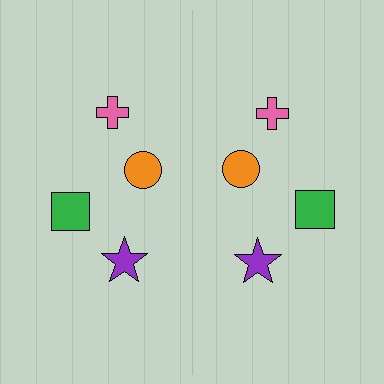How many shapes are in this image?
There are 8 shapes in this image.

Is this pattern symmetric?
Yes, this pattern has bilateral (reflection) symmetry.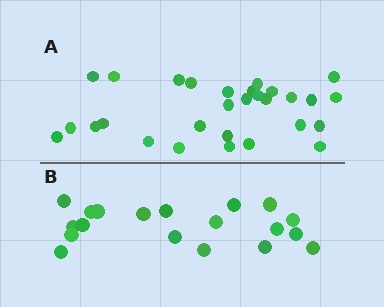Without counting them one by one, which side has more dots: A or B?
Region A (the top region) has more dots.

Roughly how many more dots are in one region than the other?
Region A has roughly 10 or so more dots than region B.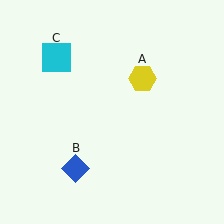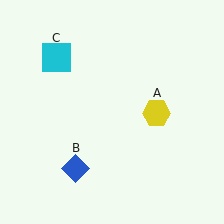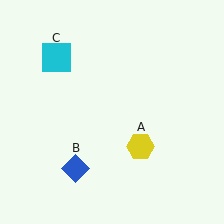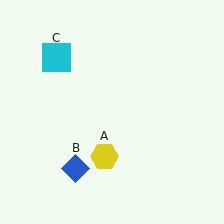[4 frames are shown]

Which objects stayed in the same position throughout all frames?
Blue diamond (object B) and cyan square (object C) remained stationary.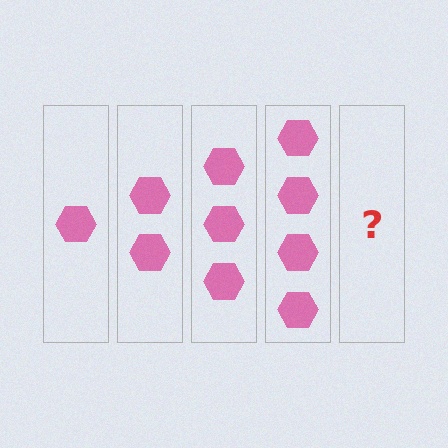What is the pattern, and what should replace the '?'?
The pattern is that each step adds one more hexagon. The '?' should be 5 hexagons.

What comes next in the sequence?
The next element should be 5 hexagons.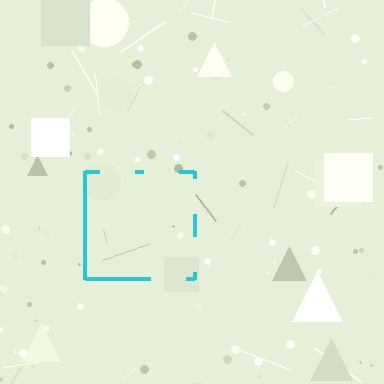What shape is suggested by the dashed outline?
The dashed outline suggests a square.